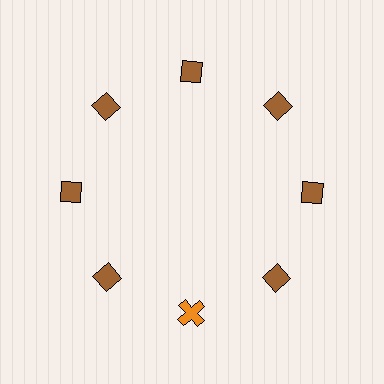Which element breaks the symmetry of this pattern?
The orange cross at roughly the 6 o'clock position breaks the symmetry. All other shapes are brown diamonds.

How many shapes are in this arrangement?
There are 8 shapes arranged in a ring pattern.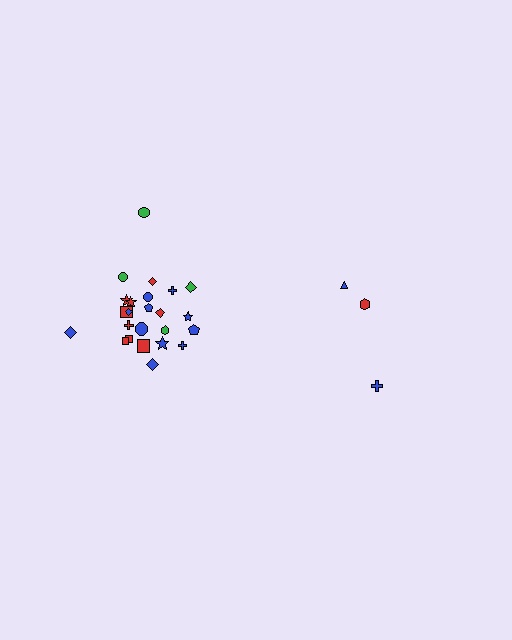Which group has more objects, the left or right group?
The left group.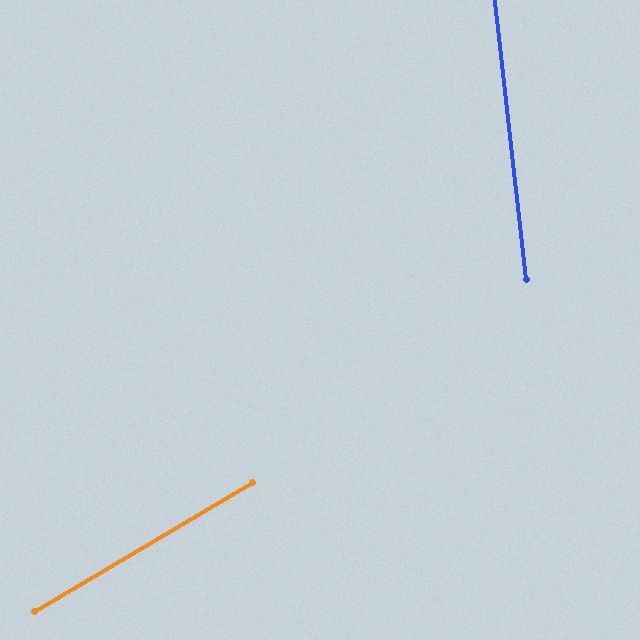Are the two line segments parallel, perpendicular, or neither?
Neither parallel nor perpendicular — they differ by about 66°.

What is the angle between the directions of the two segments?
Approximately 66 degrees.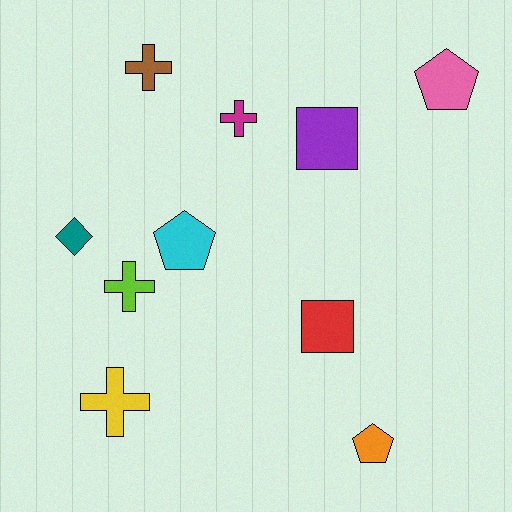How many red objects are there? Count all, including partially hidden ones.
There is 1 red object.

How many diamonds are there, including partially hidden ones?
There is 1 diamond.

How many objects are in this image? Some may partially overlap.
There are 10 objects.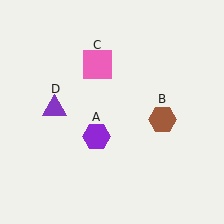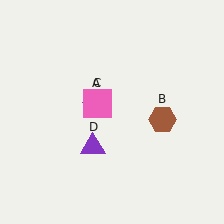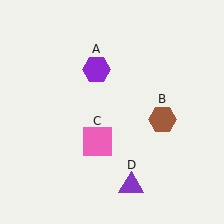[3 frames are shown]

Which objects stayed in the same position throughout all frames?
Brown hexagon (object B) remained stationary.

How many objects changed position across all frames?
3 objects changed position: purple hexagon (object A), pink square (object C), purple triangle (object D).